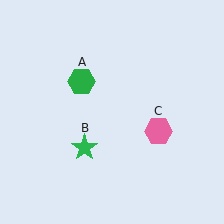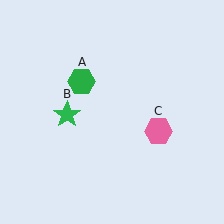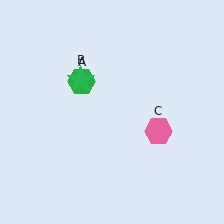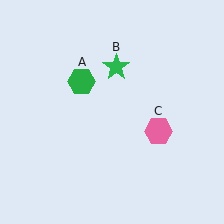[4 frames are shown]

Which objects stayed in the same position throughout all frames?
Green hexagon (object A) and pink hexagon (object C) remained stationary.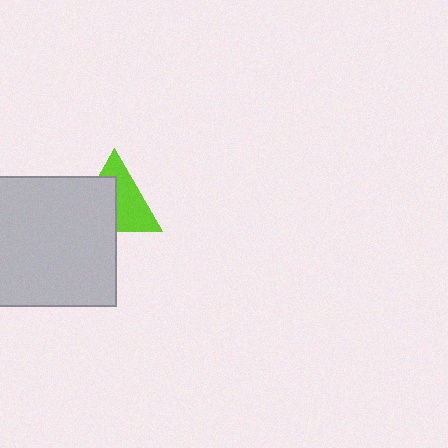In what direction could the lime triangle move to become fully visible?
The lime triangle could move toward the upper-right. That would shift it out from behind the light gray square entirely.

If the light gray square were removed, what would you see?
You would see the complete lime triangle.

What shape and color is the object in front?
The object in front is a light gray square.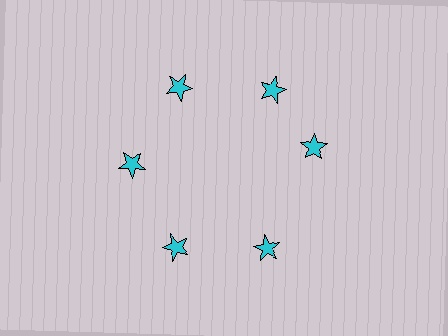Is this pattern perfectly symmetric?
No. The 6 cyan stars are arranged in a ring, but one element near the 3 o'clock position is rotated out of alignment along the ring, breaking the 6-fold rotational symmetry.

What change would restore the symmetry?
The symmetry would be restored by rotating it back into even spacing with its neighbors so that all 6 stars sit at equal angles and equal distance from the center.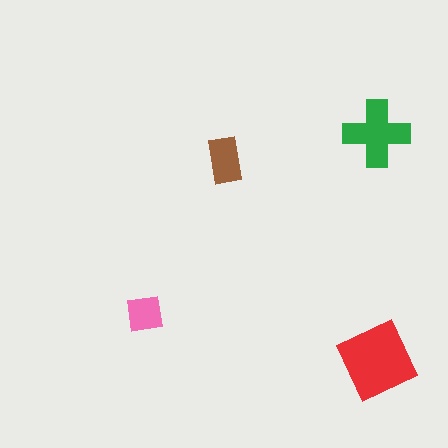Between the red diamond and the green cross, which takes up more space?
The red diamond.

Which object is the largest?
The red diamond.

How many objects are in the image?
There are 4 objects in the image.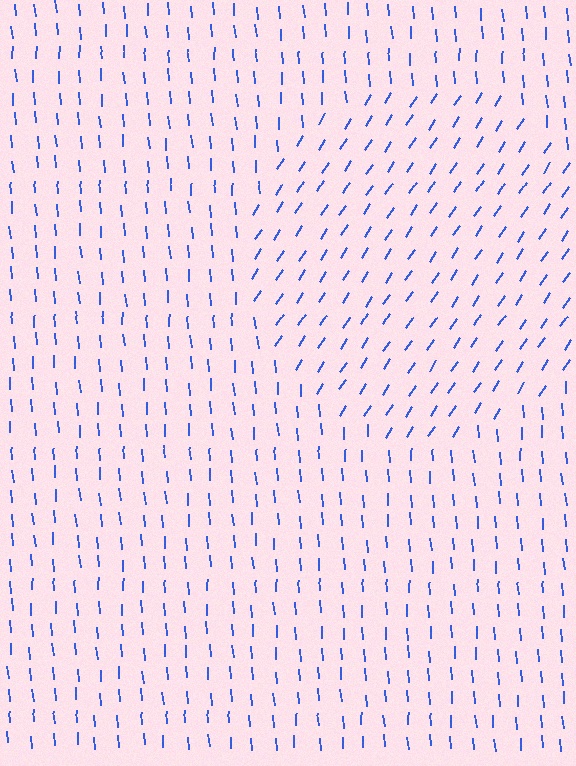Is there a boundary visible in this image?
Yes, there is a texture boundary formed by a change in line orientation.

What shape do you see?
I see a circle.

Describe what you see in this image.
The image is filled with small blue line segments. A circle region in the image has lines oriented differently from the surrounding lines, creating a visible texture boundary.